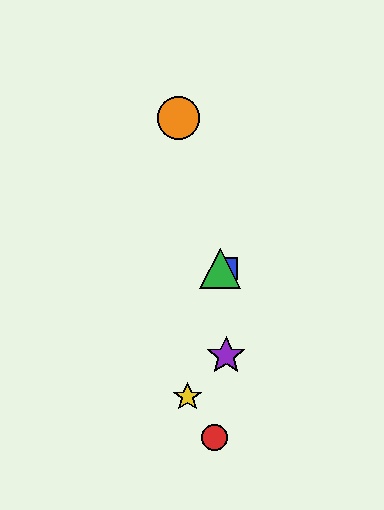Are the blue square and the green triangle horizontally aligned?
Yes, both are at y≈269.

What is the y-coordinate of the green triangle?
The green triangle is at y≈269.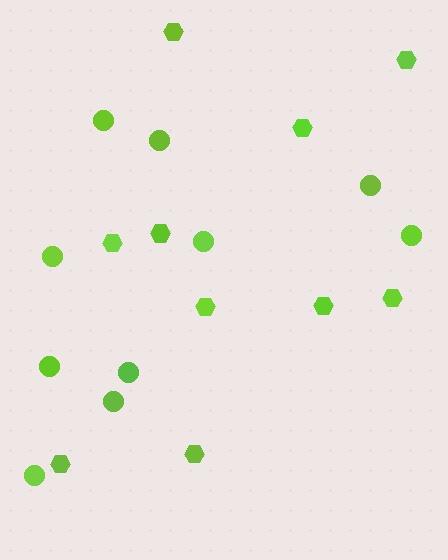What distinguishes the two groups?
There are 2 groups: one group of circles (10) and one group of hexagons (10).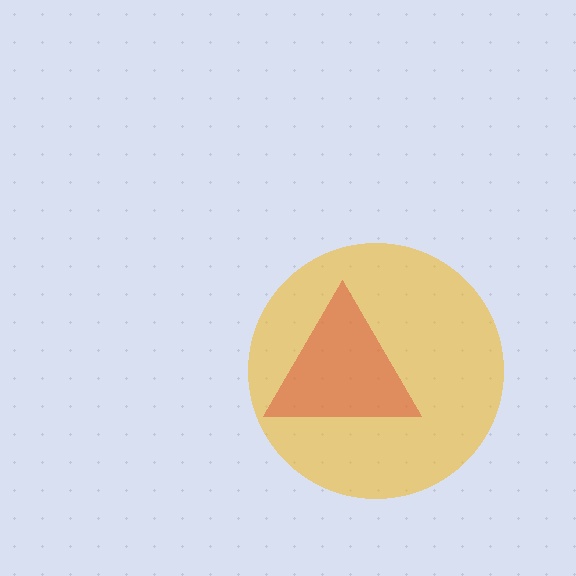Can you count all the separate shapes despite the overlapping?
Yes, there are 2 separate shapes.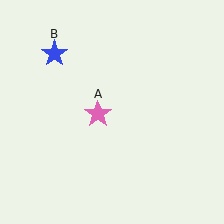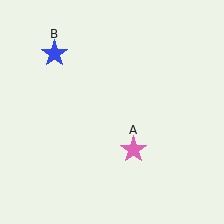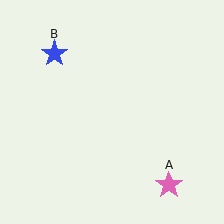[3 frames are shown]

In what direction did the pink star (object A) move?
The pink star (object A) moved down and to the right.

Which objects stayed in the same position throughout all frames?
Blue star (object B) remained stationary.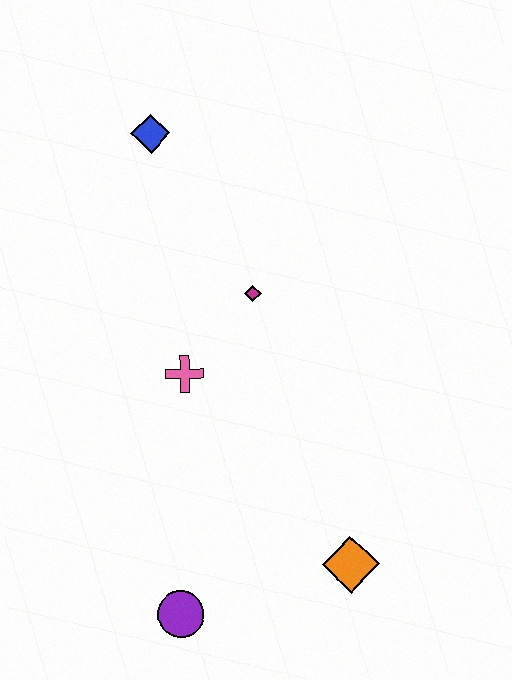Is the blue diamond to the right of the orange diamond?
No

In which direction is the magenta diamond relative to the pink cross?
The magenta diamond is above the pink cross.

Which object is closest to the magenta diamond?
The pink cross is closest to the magenta diamond.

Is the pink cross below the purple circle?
No